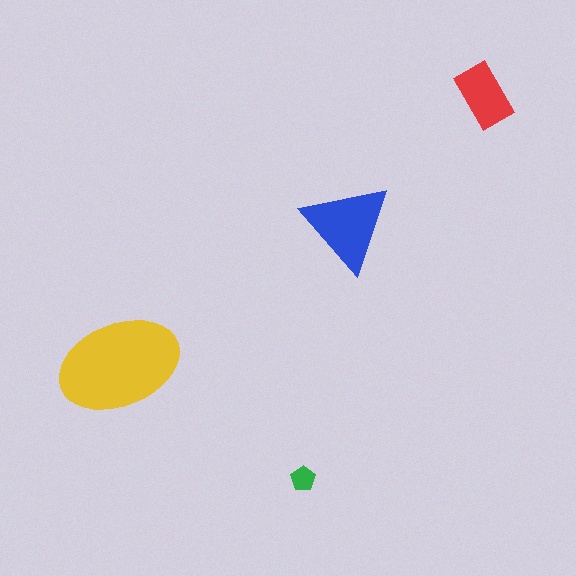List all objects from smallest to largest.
The green pentagon, the red rectangle, the blue triangle, the yellow ellipse.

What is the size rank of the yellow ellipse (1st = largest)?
1st.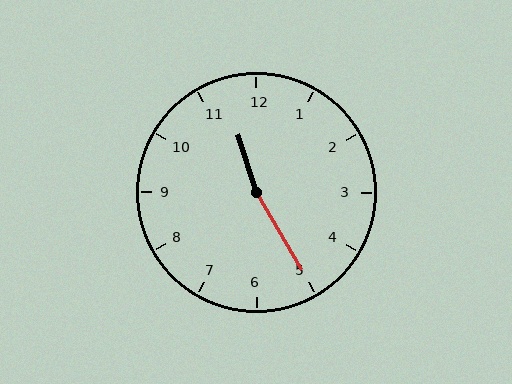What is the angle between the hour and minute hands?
Approximately 168 degrees.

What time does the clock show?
11:25.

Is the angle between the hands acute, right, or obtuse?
It is obtuse.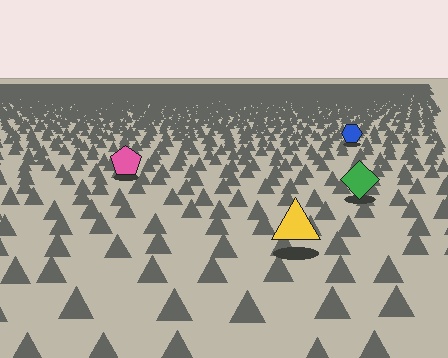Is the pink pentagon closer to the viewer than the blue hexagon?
Yes. The pink pentagon is closer — you can tell from the texture gradient: the ground texture is coarser near it.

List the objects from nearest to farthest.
From nearest to farthest: the yellow triangle, the green diamond, the pink pentagon, the blue hexagon.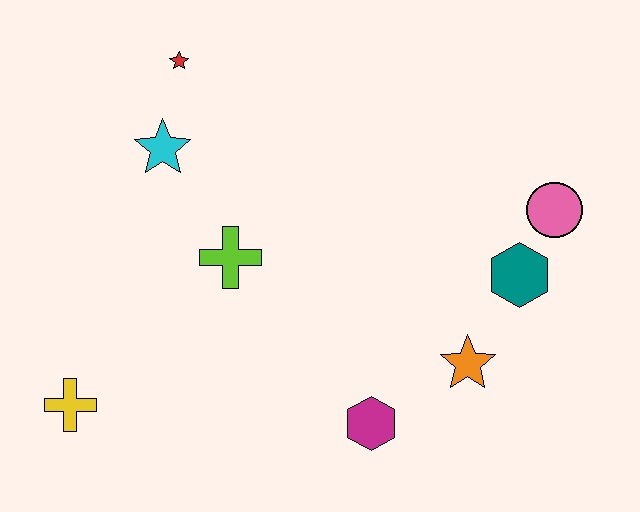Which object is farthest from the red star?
The orange star is farthest from the red star.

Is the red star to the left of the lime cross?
Yes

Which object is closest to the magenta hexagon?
The orange star is closest to the magenta hexagon.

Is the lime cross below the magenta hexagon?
No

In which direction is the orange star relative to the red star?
The orange star is below the red star.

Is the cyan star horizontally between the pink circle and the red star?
No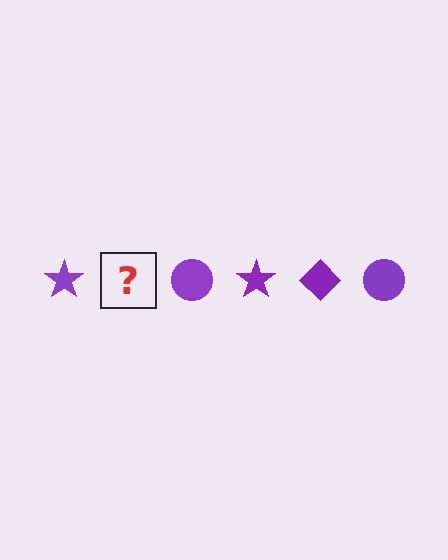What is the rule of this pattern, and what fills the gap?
The rule is that the pattern cycles through star, diamond, circle shapes in purple. The gap should be filled with a purple diamond.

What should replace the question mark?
The question mark should be replaced with a purple diamond.